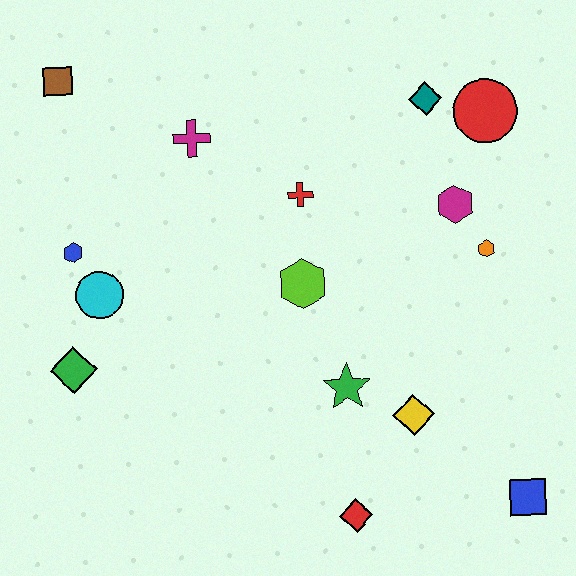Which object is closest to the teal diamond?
The red circle is closest to the teal diamond.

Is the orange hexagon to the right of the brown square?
Yes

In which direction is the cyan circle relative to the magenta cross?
The cyan circle is below the magenta cross.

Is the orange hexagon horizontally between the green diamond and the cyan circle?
No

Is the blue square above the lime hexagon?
No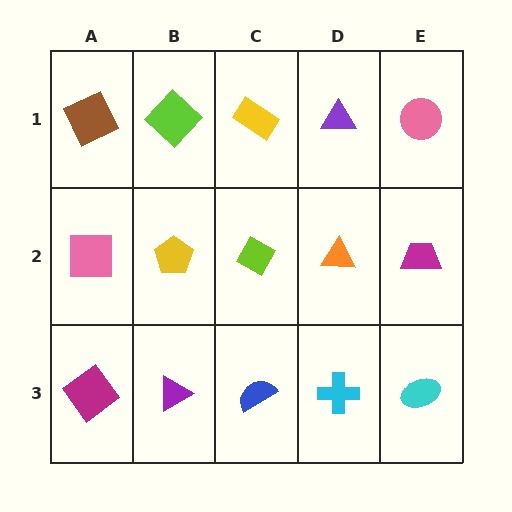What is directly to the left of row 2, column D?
A lime diamond.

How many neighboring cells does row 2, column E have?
3.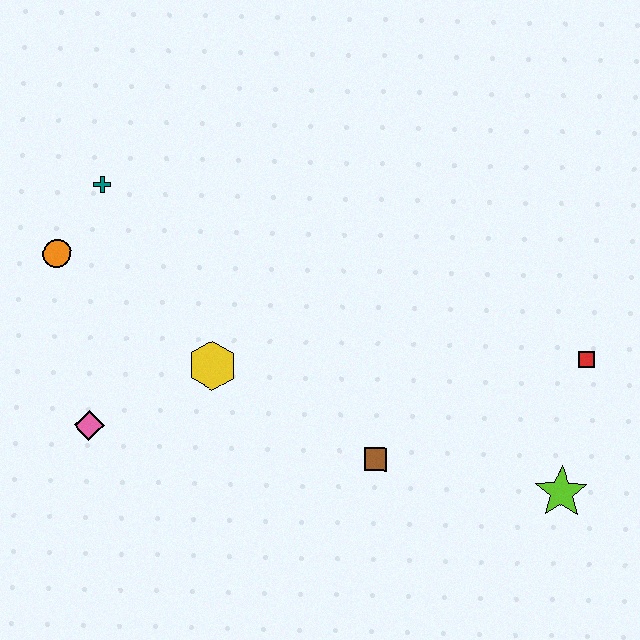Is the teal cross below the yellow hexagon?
No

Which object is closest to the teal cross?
The orange circle is closest to the teal cross.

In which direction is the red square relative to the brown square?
The red square is to the right of the brown square.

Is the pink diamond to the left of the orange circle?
No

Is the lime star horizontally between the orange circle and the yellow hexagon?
No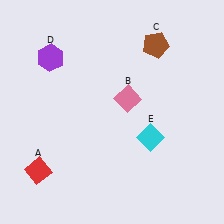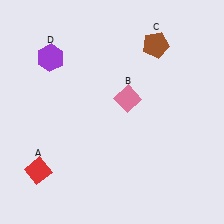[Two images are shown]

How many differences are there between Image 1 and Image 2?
There is 1 difference between the two images.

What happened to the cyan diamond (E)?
The cyan diamond (E) was removed in Image 2. It was in the bottom-right area of Image 1.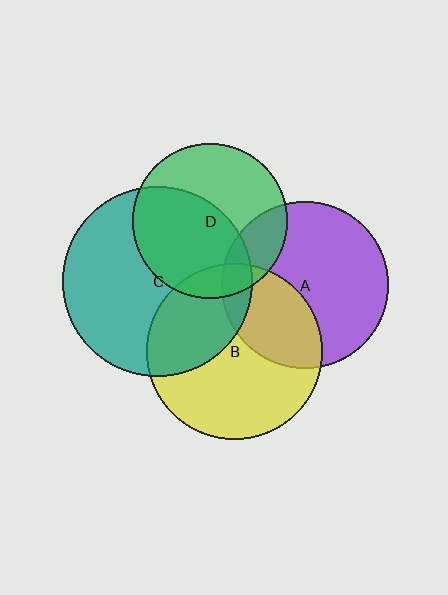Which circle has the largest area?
Circle C (teal).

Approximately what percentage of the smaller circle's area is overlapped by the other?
Approximately 35%.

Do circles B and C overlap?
Yes.